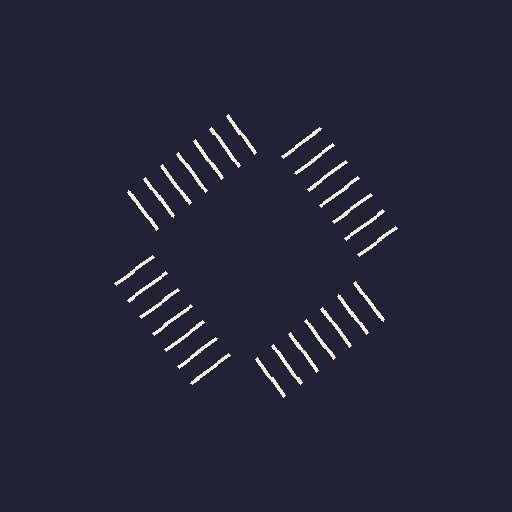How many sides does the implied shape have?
4 sides — the line-ends trace a square.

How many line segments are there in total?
28 — 7 along each of the 4 edges.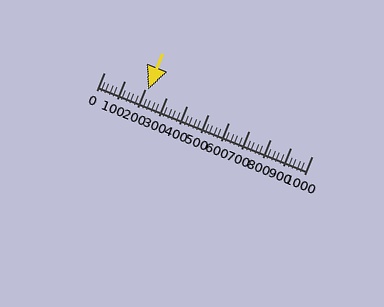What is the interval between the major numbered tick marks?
The major tick marks are spaced 100 units apart.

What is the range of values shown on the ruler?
The ruler shows values from 0 to 1000.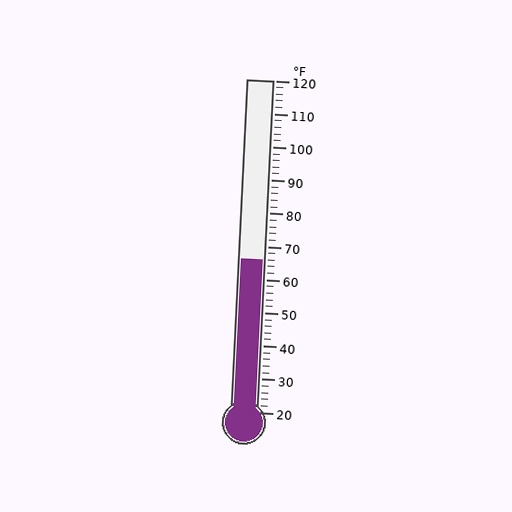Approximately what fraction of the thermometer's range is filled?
The thermometer is filled to approximately 45% of its range.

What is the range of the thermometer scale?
The thermometer scale ranges from 20°F to 120°F.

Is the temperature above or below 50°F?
The temperature is above 50°F.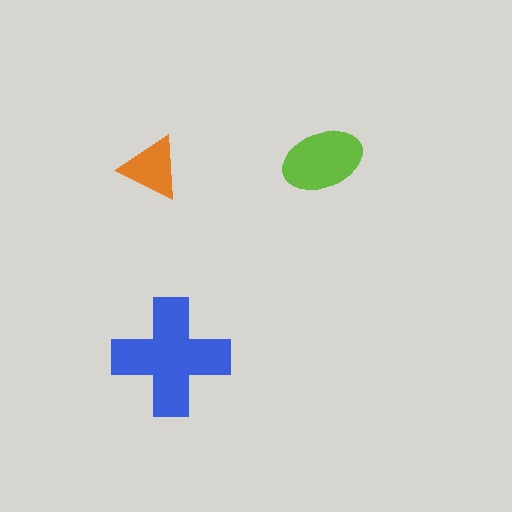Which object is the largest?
The blue cross.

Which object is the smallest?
The orange triangle.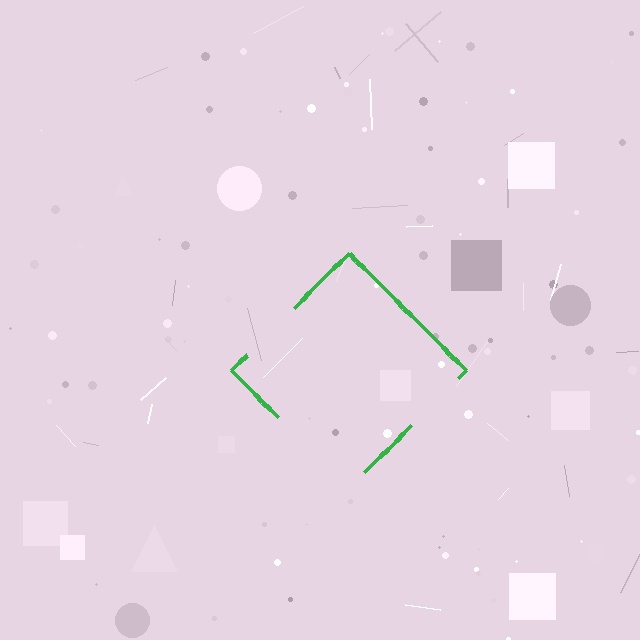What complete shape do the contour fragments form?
The contour fragments form a diamond.